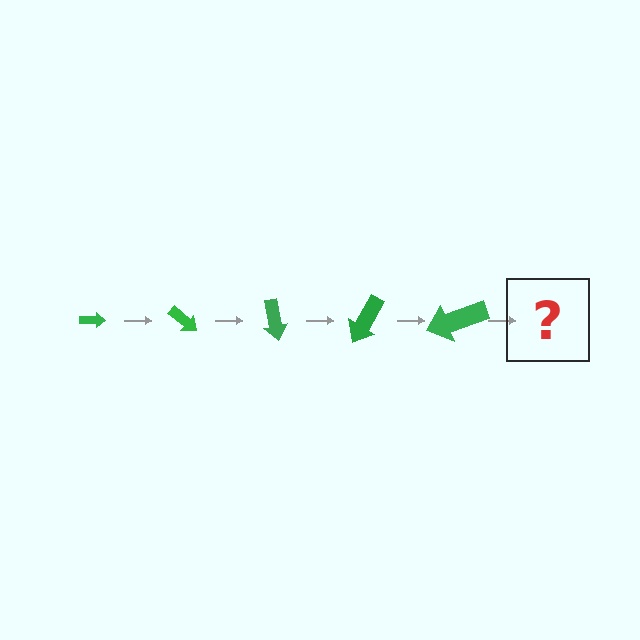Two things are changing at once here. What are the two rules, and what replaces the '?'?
The two rules are that the arrow grows larger each step and it rotates 40 degrees each step. The '?' should be an arrow, larger than the previous one and rotated 200 degrees from the start.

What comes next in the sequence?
The next element should be an arrow, larger than the previous one and rotated 200 degrees from the start.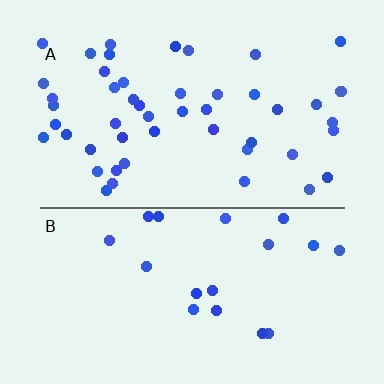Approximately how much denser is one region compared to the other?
Approximately 2.5× — region A over region B.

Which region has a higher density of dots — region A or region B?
A (the top).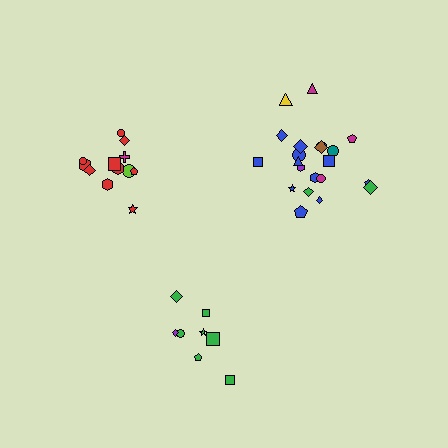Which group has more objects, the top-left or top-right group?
The top-right group.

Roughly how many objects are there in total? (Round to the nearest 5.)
Roughly 40 objects in total.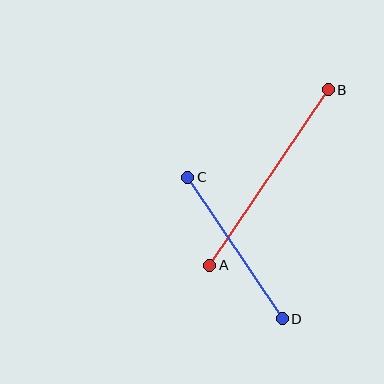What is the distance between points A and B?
The distance is approximately 212 pixels.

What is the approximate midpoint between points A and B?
The midpoint is at approximately (269, 177) pixels.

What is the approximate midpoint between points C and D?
The midpoint is at approximately (235, 248) pixels.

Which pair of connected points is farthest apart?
Points A and B are farthest apart.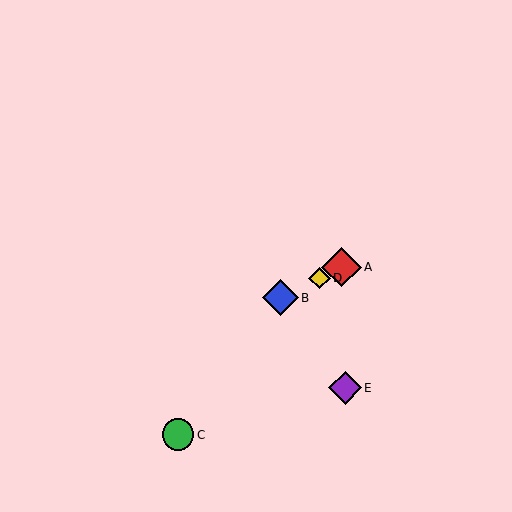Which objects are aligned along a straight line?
Objects A, B, D are aligned along a straight line.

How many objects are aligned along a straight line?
3 objects (A, B, D) are aligned along a straight line.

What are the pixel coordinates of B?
Object B is at (280, 298).